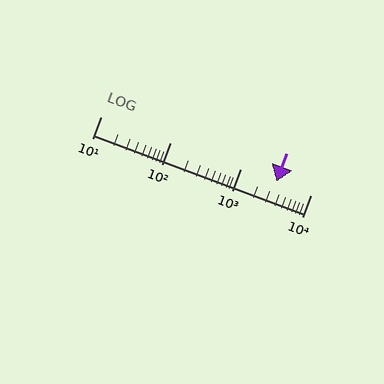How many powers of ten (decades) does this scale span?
The scale spans 3 decades, from 10 to 10000.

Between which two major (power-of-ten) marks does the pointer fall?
The pointer is between 1000 and 10000.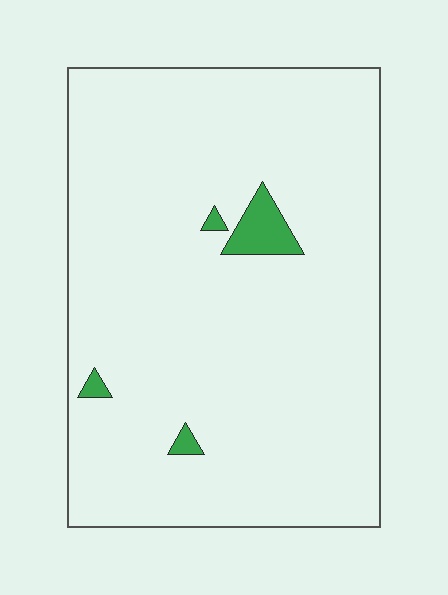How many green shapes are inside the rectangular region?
4.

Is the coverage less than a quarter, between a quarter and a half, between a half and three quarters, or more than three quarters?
Less than a quarter.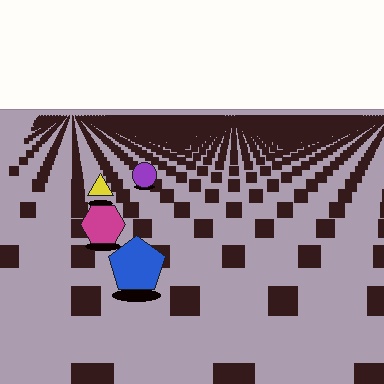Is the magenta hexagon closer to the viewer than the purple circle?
Yes. The magenta hexagon is closer — you can tell from the texture gradient: the ground texture is coarser near it.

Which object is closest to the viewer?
The blue pentagon is closest. The texture marks near it are larger and more spread out.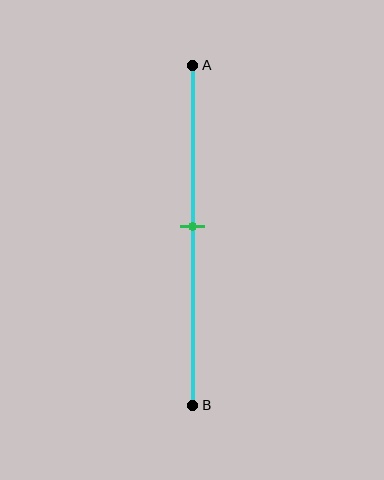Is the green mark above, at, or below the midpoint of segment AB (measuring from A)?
The green mark is approximately at the midpoint of segment AB.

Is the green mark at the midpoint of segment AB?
Yes, the mark is approximately at the midpoint.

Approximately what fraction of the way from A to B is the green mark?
The green mark is approximately 50% of the way from A to B.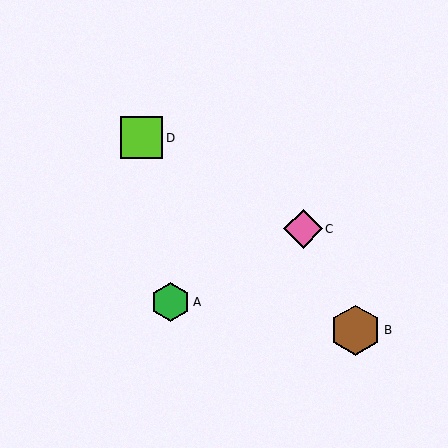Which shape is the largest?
The brown hexagon (labeled B) is the largest.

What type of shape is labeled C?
Shape C is a pink diamond.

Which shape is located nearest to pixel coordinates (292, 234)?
The pink diamond (labeled C) at (303, 229) is nearest to that location.